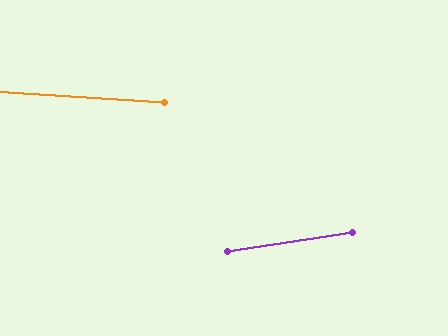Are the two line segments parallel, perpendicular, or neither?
Neither parallel nor perpendicular — they differ by about 12°.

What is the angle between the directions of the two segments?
Approximately 12 degrees.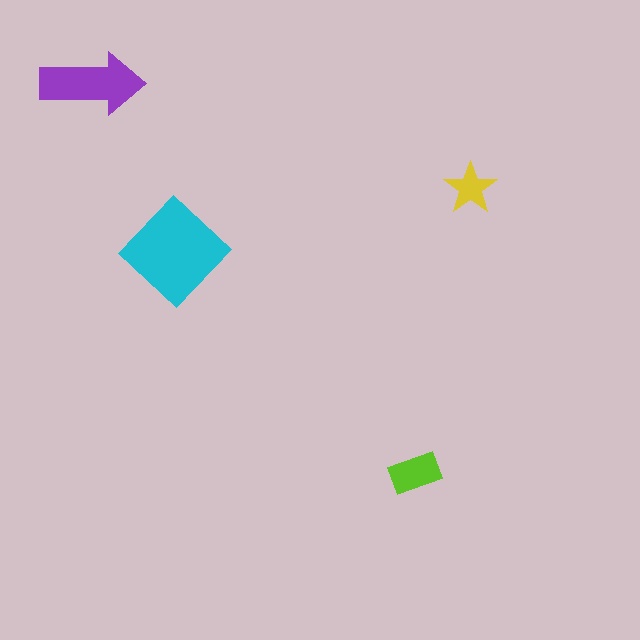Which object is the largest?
The cyan diamond.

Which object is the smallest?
The yellow star.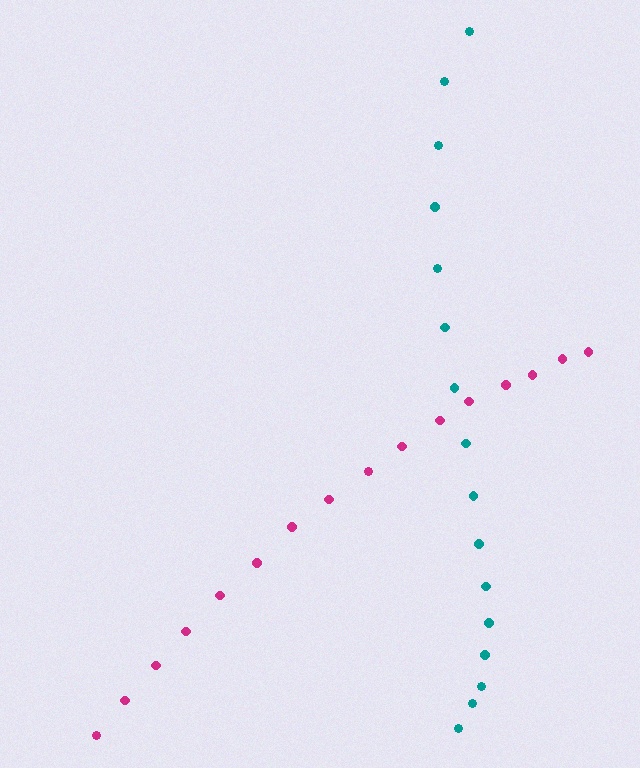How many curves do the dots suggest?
There are 2 distinct paths.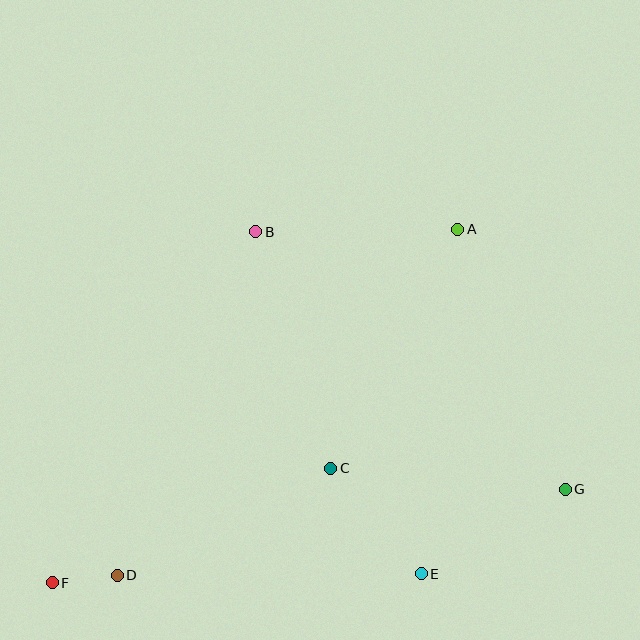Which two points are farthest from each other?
Points A and F are farthest from each other.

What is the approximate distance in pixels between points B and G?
The distance between B and G is approximately 403 pixels.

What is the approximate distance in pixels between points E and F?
The distance between E and F is approximately 369 pixels.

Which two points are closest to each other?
Points D and F are closest to each other.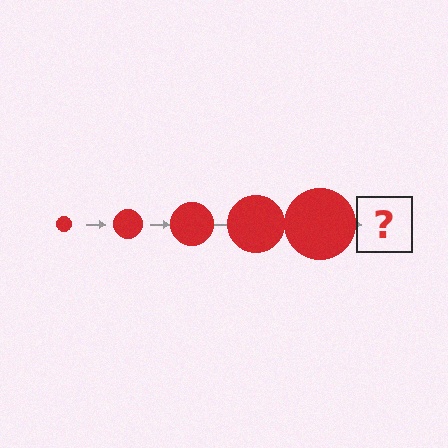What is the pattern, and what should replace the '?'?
The pattern is that the circle gets progressively larger each step. The '?' should be a red circle, larger than the previous one.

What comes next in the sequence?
The next element should be a red circle, larger than the previous one.